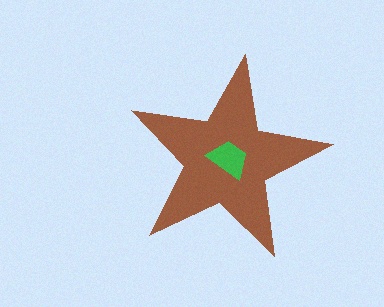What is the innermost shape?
The green trapezoid.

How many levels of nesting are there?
2.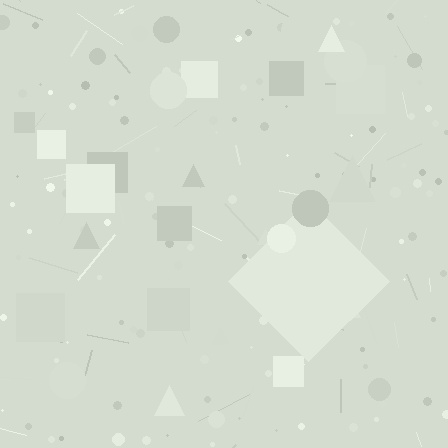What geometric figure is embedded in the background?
A diamond is embedded in the background.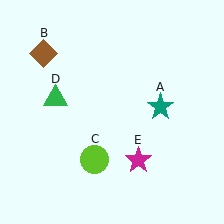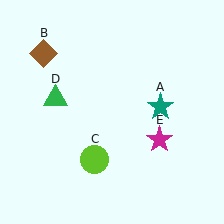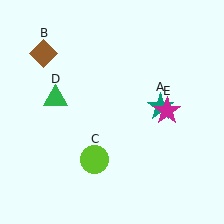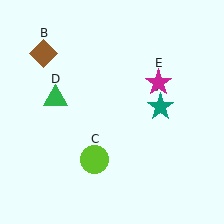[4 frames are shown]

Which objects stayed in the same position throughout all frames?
Teal star (object A) and brown diamond (object B) and lime circle (object C) and green triangle (object D) remained stationary.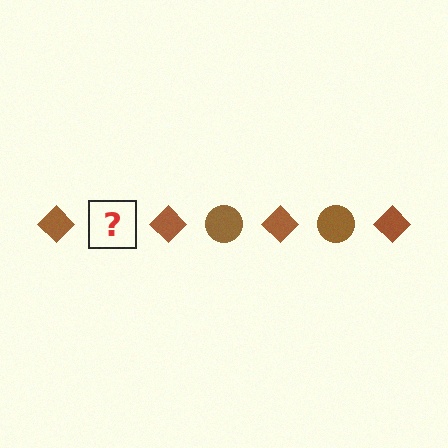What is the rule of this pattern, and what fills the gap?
The rule is that the pattern cycles through diamond, circle shapes in brown. The gap should be filled with a brown circle.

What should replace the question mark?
The question mark should be replaced with a brown circle.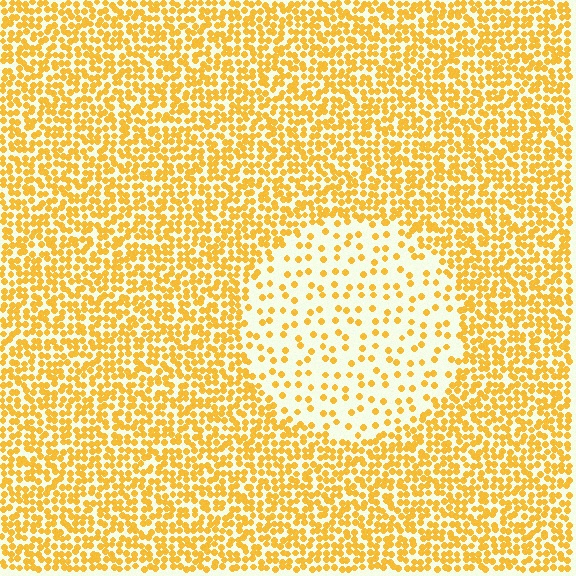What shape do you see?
I see a circle.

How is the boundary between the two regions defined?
The boundary is defined by a change in element density (approximately 3.0x ratio). All elements are the same color, size, and shape.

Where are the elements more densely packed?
The elements are more densely packed outside the circle boundary.